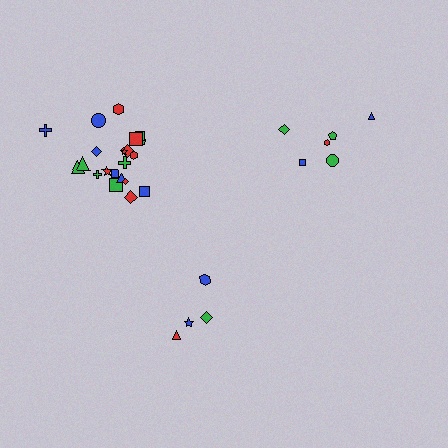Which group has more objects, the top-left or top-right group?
The top-left group.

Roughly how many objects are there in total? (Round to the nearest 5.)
Roughly 30 objects in total.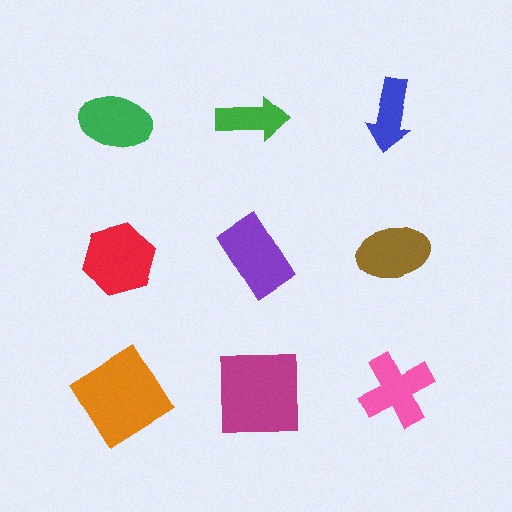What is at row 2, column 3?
A brown ellipse.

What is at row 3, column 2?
A magenta square.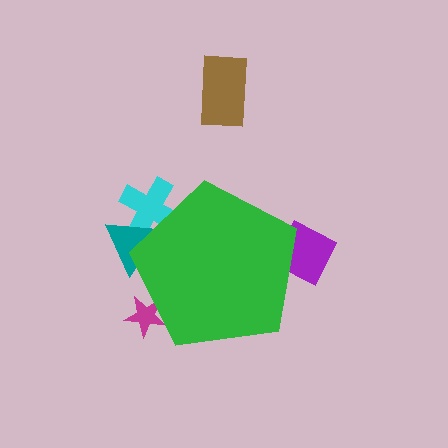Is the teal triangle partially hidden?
Yes, the teal triangle is partially hidden behind the green pentagon.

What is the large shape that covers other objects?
A green pentagon.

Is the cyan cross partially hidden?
Yes, the cyan cross is partially hidden behind the green pentagon.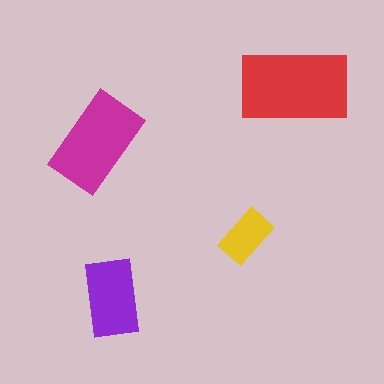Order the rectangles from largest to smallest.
the red one, the magenta one, the purple one, the yellow one.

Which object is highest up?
The red rectangle is topmost.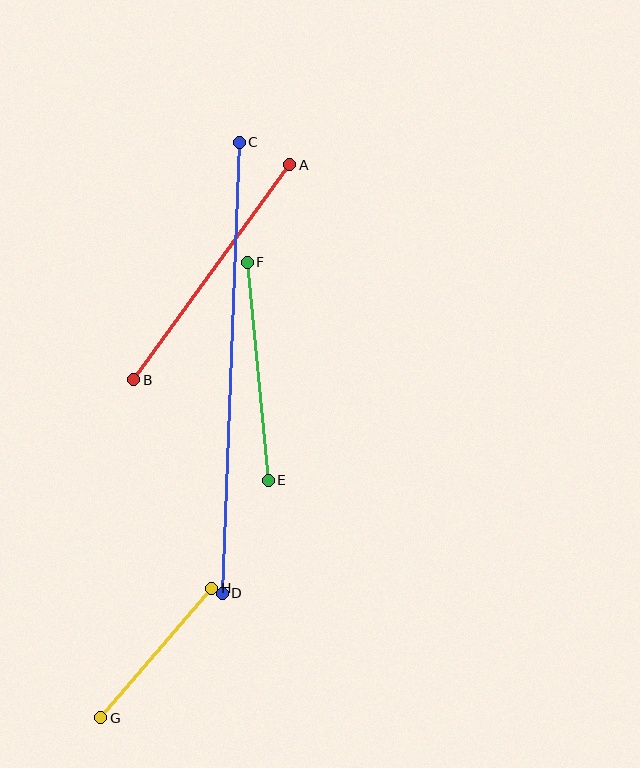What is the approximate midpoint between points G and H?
The midpoint is at approximately (156, 653) pixels.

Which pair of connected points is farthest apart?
Points C and D are farthest apart.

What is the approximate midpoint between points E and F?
The midpoint is at approximately (258, 371) pixels.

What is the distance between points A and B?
The distance is approximately 266 pixels.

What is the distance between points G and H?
The distance is approximately 170 pixels.